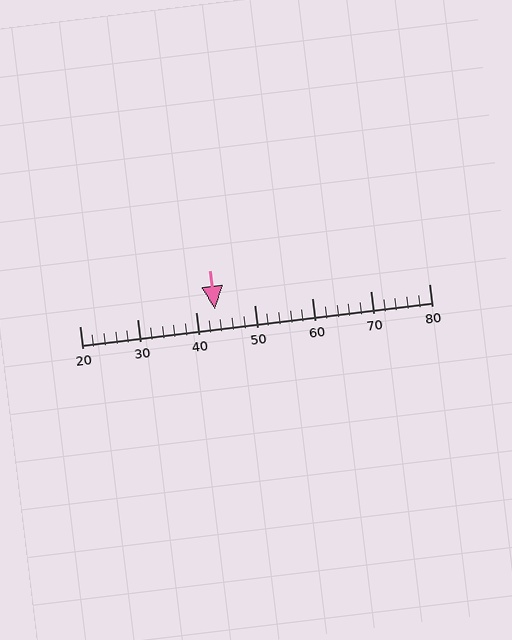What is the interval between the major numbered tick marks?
The major tick marks are spaced 10 units apart.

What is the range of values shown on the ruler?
The ruler shows values from 20 to 80.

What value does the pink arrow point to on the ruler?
The pink arrow points to approximately 43.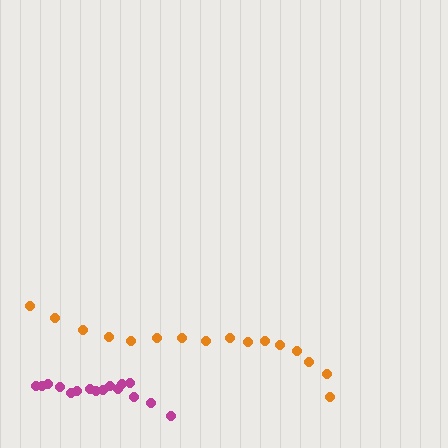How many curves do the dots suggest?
There are 2 distinct paths.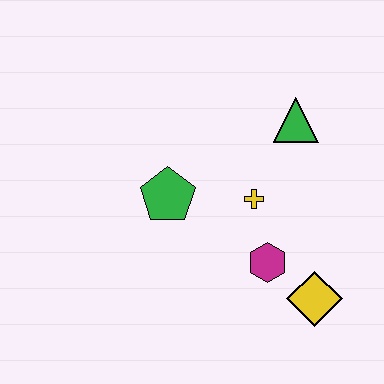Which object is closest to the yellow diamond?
The magenta hexagon is closest to the yellow diamond.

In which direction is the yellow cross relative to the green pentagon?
The yellow cross is to the right of the green pentagon.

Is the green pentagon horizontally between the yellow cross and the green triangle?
No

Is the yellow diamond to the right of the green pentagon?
Yes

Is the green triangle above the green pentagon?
Yes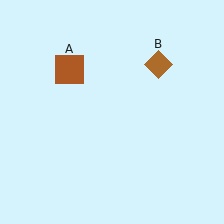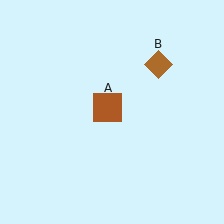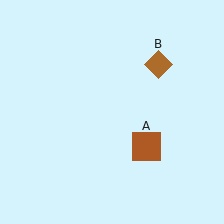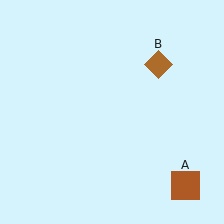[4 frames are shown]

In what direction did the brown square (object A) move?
The brown square (object A) moved down and to the right.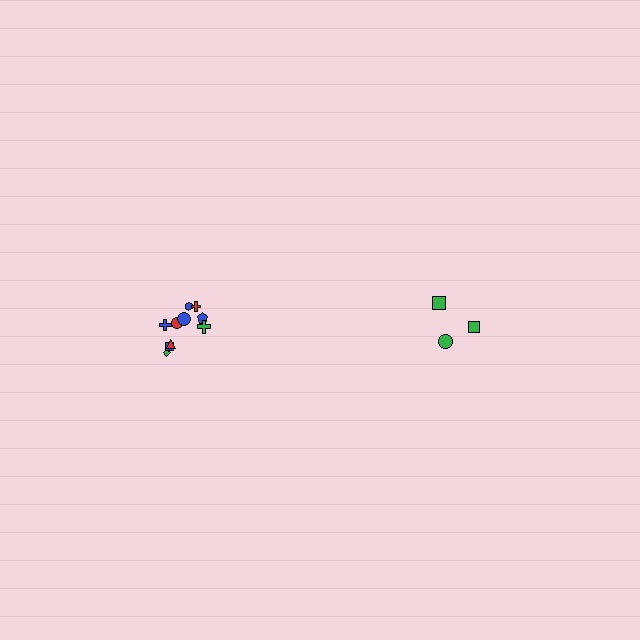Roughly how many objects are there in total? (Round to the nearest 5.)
Roughly 15 objects in total.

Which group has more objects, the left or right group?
The left group.